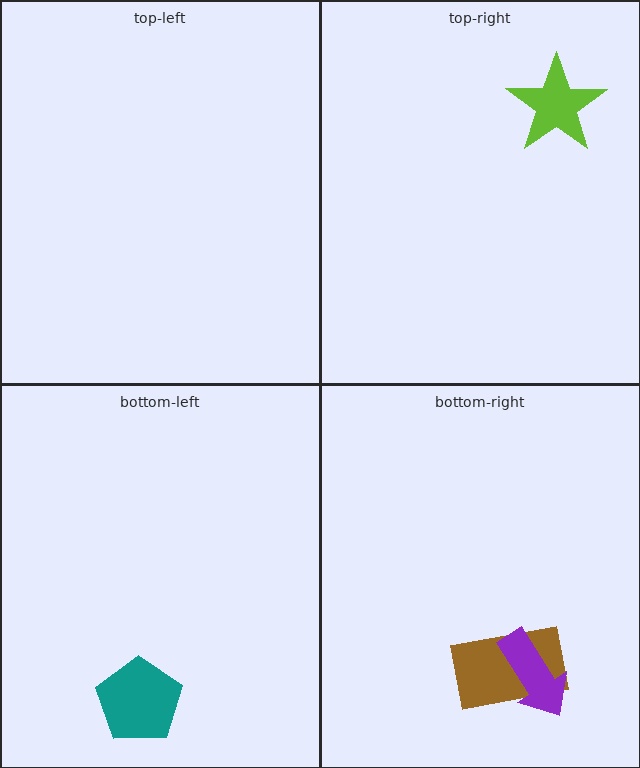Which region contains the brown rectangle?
The bottom-right region.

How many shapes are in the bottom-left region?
1.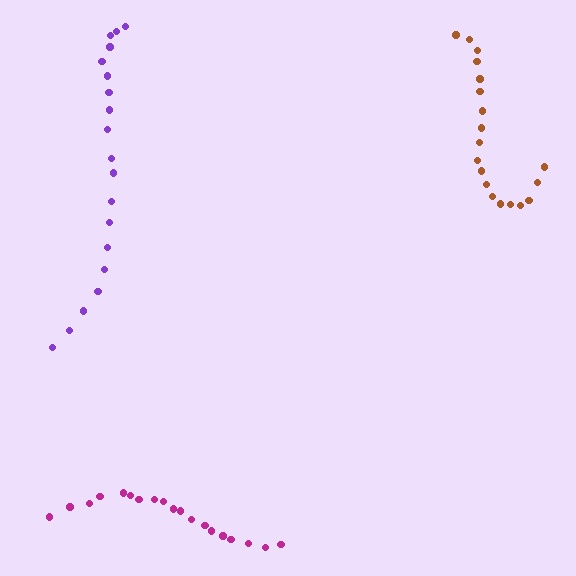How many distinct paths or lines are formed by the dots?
There are 3 distinct paths.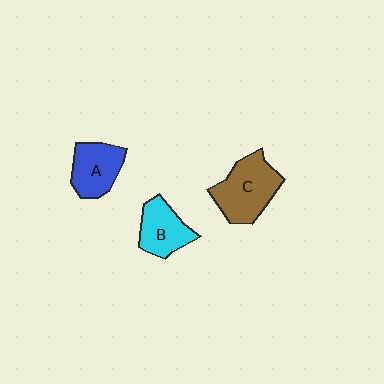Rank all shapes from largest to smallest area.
From largest to smallest: C (brown), A (blue), B (cyan).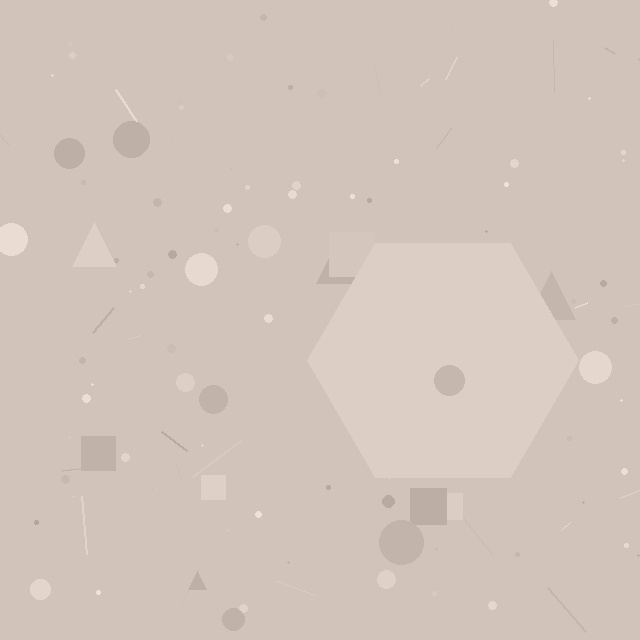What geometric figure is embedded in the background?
A hexagon is embedded in the background.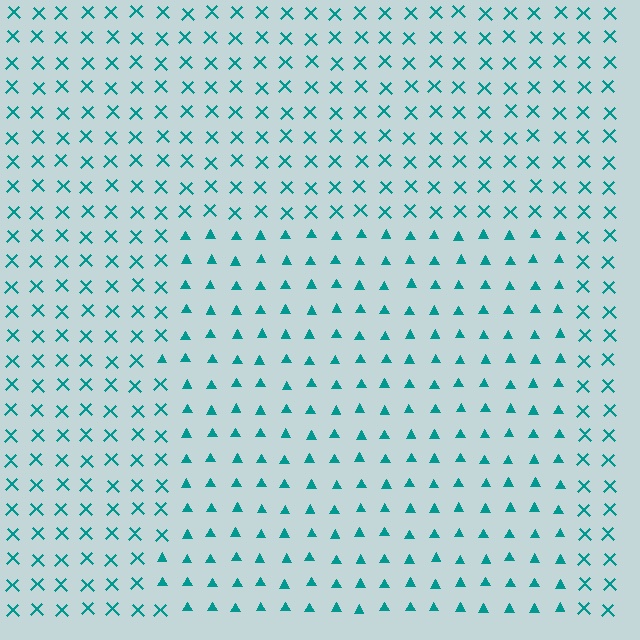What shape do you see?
I see a rectangle.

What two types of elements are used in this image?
The image uses triangles inside the rectangle region and X marks outside it.